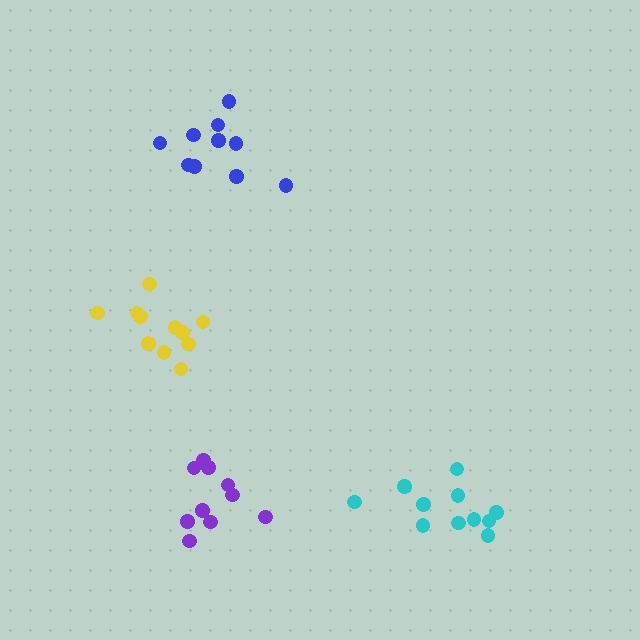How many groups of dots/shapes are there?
There are 4 groups.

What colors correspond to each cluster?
The clusters are colored: cyan, blue, purple, yellow.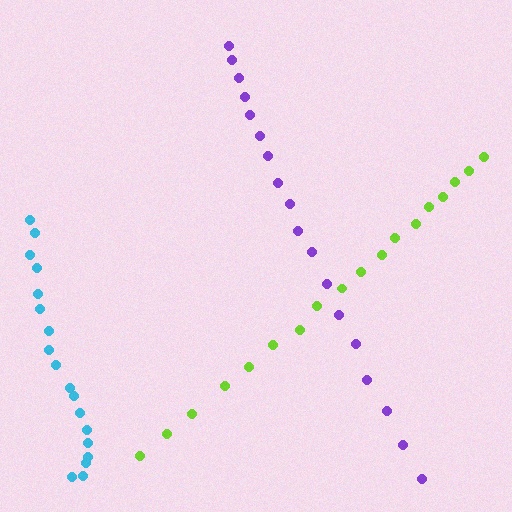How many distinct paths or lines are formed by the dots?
There are 3 distinct paths.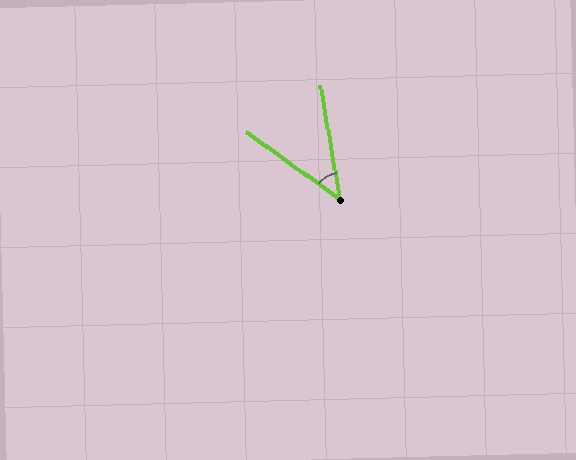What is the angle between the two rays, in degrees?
Approximately 45 degrees.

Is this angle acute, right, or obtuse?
It is acute.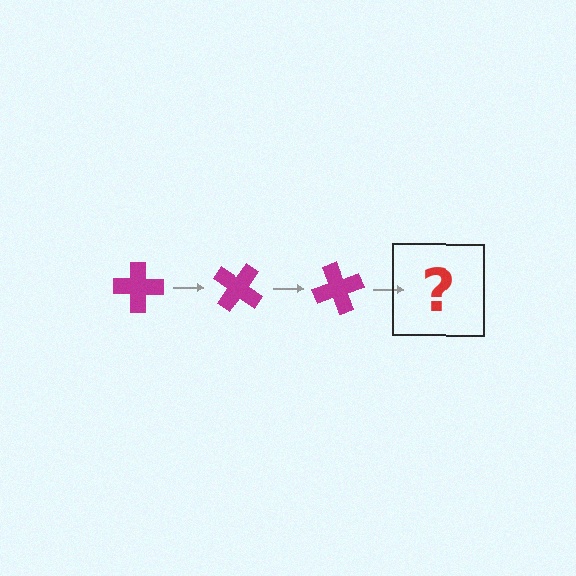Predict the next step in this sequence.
The next step is a magenta cross rotated 105 degrees.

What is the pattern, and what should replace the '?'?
The pattern is that the cross rotates 35 degrees each step. The '?' should be a magenta cross rotated 105 degrees.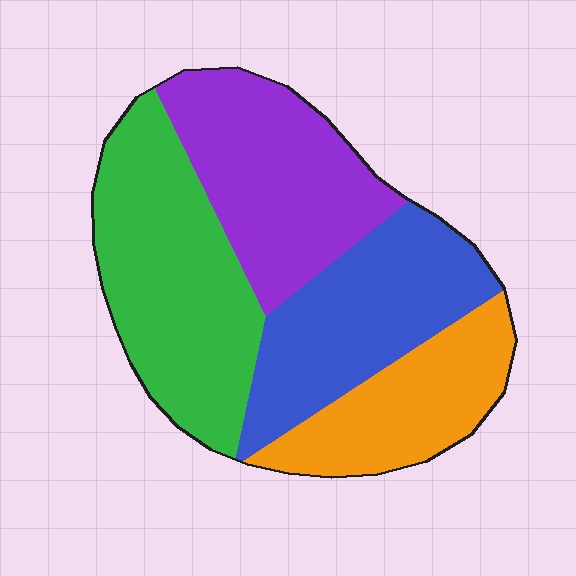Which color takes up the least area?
Orange, at roughly 20%.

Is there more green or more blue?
Green.